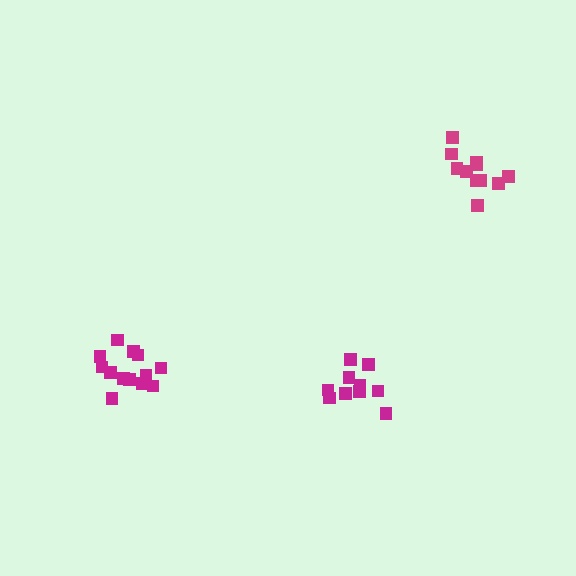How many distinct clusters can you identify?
There are 3 distinct clusters.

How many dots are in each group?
Group 1: 11 dots, Group 2: 13 dots, Group 3: 10 dots (34 total).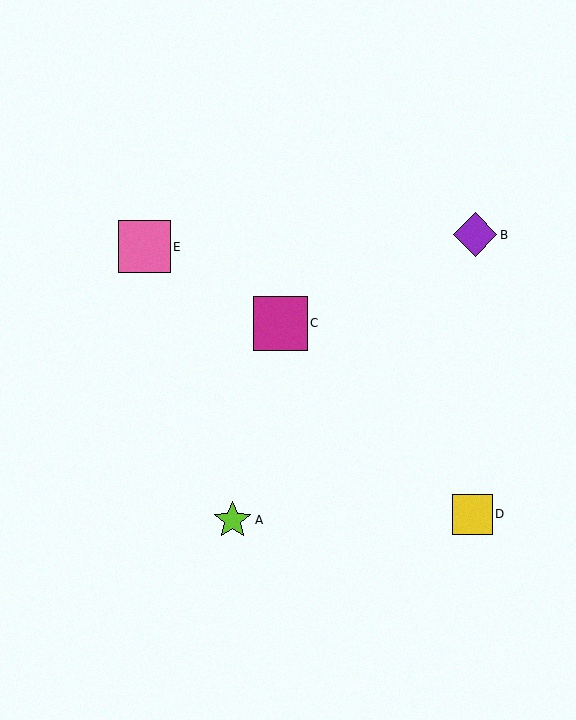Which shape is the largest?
The magenta square (labeled C) is the largest.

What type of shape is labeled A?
Shape A is a lime star.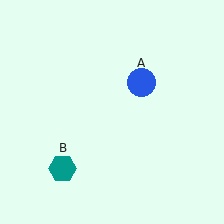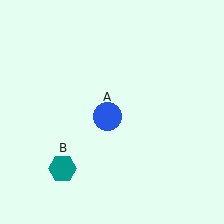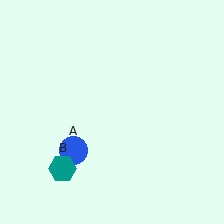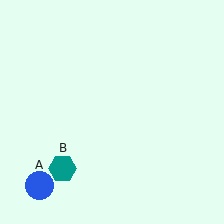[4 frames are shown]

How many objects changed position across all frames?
1 object changed position: blue circle (object A).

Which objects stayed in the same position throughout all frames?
Teal hexagon (object B) remained stationary.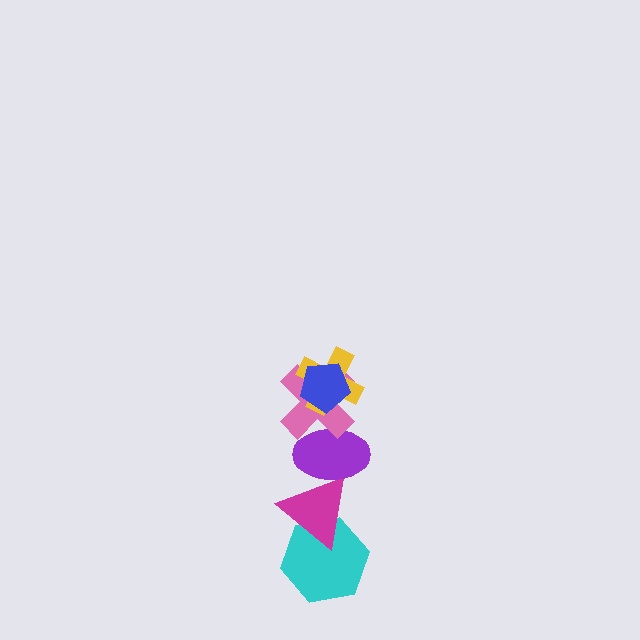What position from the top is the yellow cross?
The yellow cross is 2nd from the top.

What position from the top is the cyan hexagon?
The cyan hexagon is 6th from the top.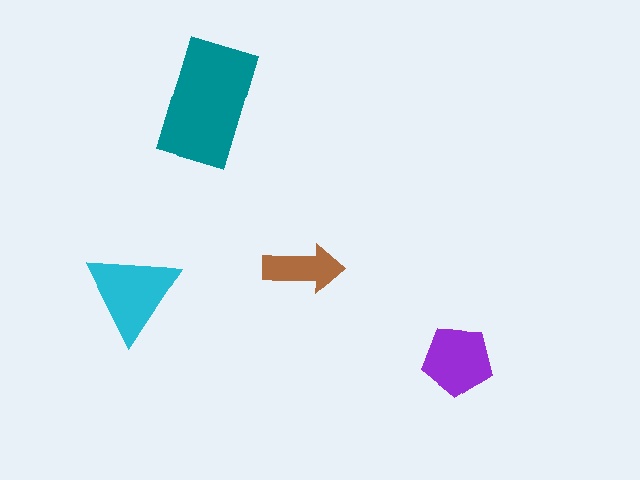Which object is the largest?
The teal rectangle.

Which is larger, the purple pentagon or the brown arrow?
The purple pentagon.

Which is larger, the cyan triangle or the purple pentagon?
The cyan triangle.